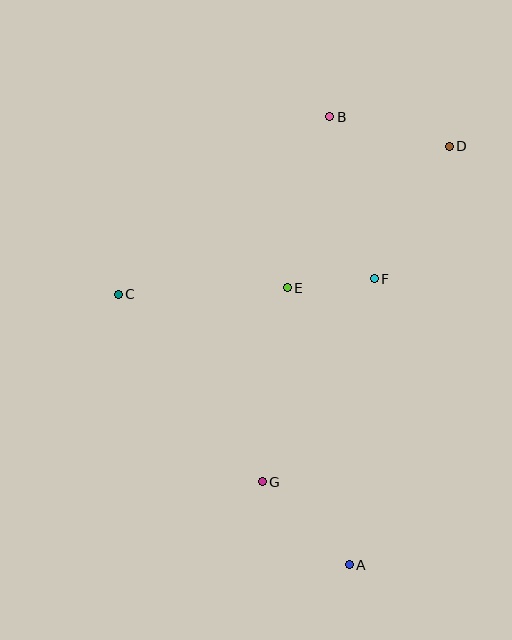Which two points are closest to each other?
Points E and F are closest to each other.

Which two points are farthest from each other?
Points A and B are farthest from each other.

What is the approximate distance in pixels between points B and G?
The distance between B and G is approximately 371 pixels.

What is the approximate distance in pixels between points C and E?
The distance between C and E is approximately 169 pixels.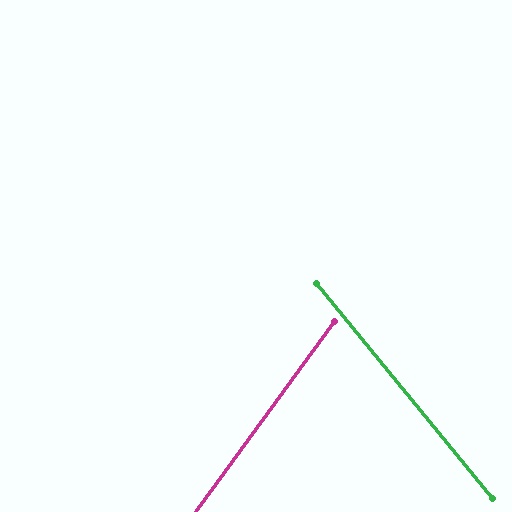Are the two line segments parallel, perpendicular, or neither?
Neither parallel nor perpendicular — they differ by about 75°.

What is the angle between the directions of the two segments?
Approximately 75 degrees.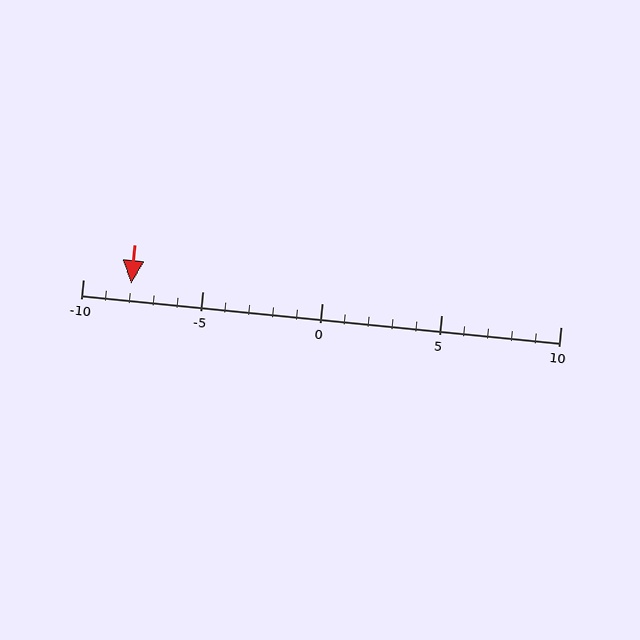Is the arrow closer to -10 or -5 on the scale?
The arrow is closer to -10.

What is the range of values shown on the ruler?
The ruler shows values from -10 to 10.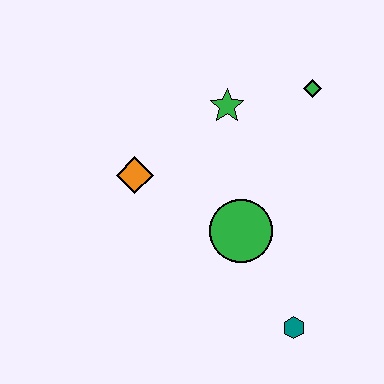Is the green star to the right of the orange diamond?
Yes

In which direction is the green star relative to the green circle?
The green star is above the green circle.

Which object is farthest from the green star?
The teal hexagon is farthest from the green star.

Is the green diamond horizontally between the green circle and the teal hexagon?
No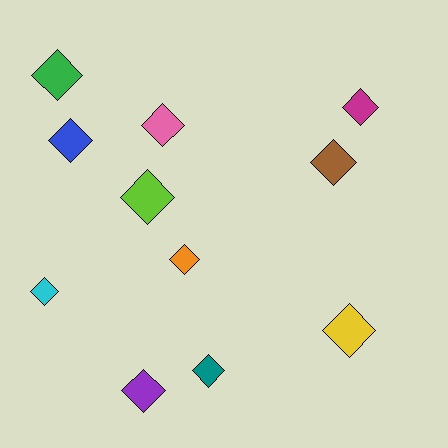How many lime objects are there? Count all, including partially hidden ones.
There is 1 lime object.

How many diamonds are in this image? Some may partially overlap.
There are 11 diamonds.